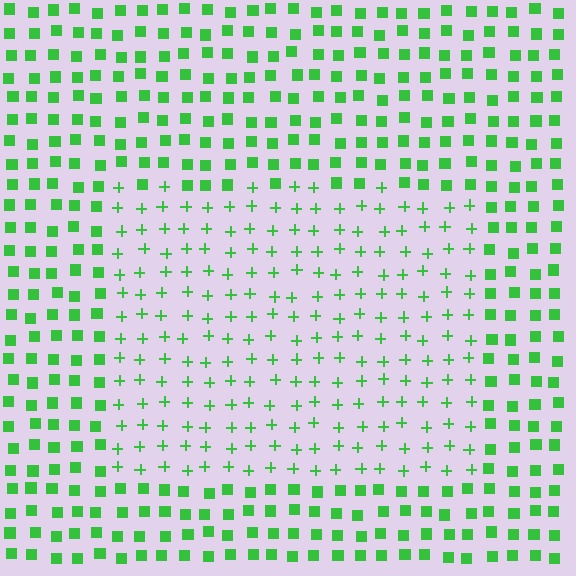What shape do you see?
I see a rectangle.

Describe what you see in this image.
The image is filled with small green elements arranged in a uniform grid. A rectangle-shaped region contains plus signs, while the surrounding area contains squares. The boundary is defined purely by the change in element shape.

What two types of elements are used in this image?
The image uses plus signs inside the rectangle region and squares outside it.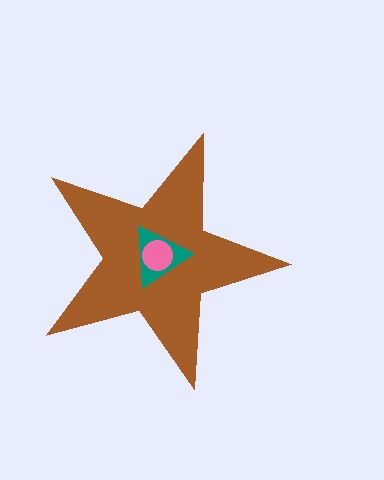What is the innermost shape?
The pink circle.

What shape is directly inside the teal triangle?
The pink circle.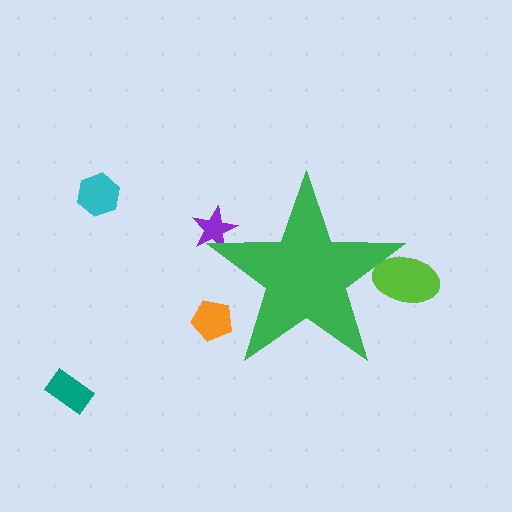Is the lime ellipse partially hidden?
Yes, the lime ellipse is partially hidden behind the green star.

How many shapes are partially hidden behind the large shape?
3 shapes are partially hidden.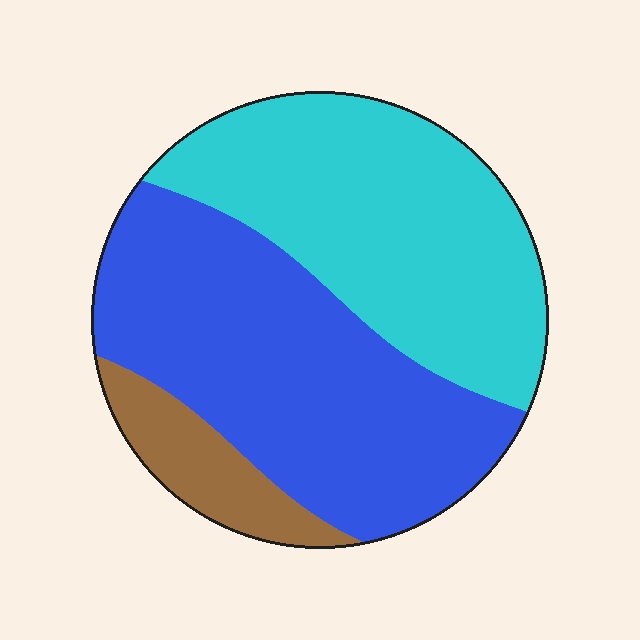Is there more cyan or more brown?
Cyan.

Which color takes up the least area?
Brown, at roughly 10%.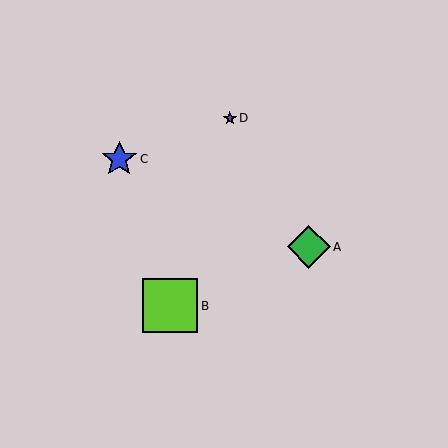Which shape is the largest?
The lime square (labeled B) is the largest.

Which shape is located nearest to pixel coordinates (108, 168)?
The blue star (labeled C) at (119, 159) is nearest to that location.